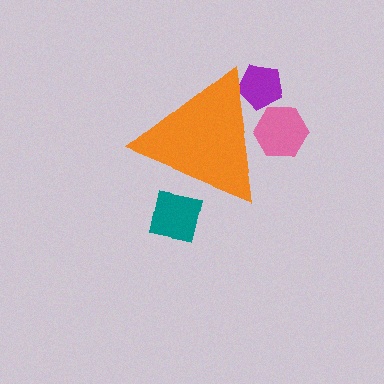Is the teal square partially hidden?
Yes, the teal square is partially hidden behind the orange triangle.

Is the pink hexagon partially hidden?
Yes, the pink hexagon is partially hidden behind the orange triangle.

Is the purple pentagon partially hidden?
Yes, the purple pentagon is partially hidden behind the orange triangle.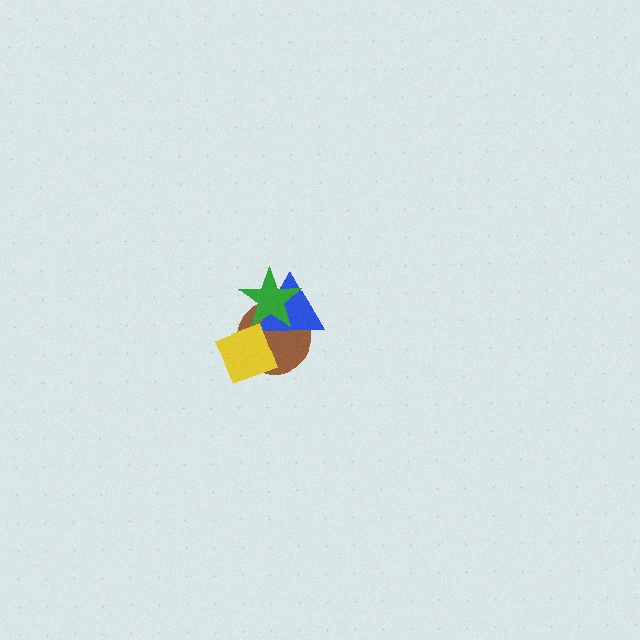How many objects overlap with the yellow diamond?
3 objects overlap with the yellow diamond.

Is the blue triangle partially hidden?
Yes, it is partially covered by another shape.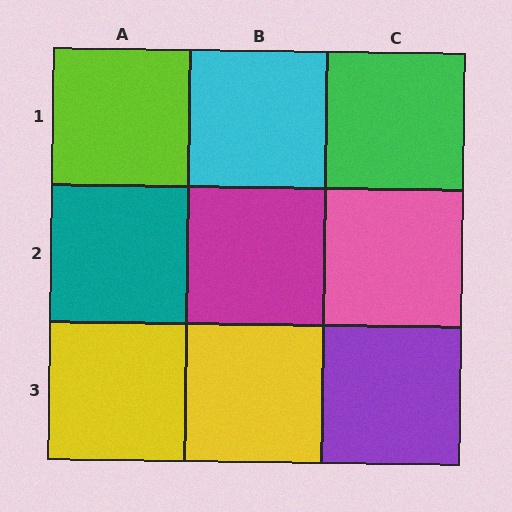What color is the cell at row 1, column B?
Cyan.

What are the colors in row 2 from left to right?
Teal, magenta, pink.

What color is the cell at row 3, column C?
Purple.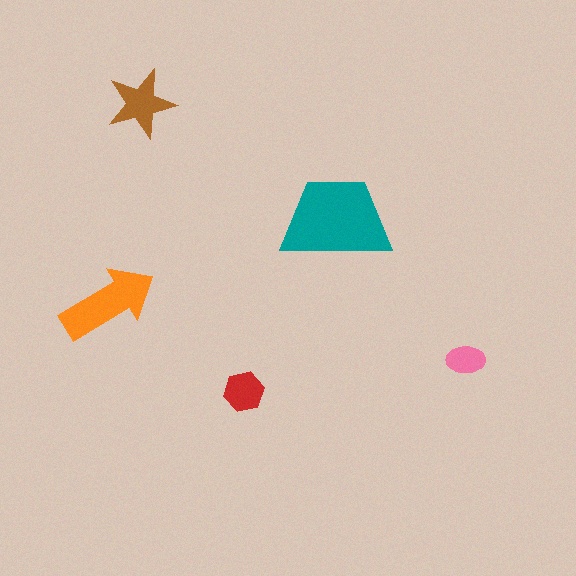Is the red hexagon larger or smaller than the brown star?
Smaller.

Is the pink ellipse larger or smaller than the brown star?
Smaller.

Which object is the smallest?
The pink ellipse.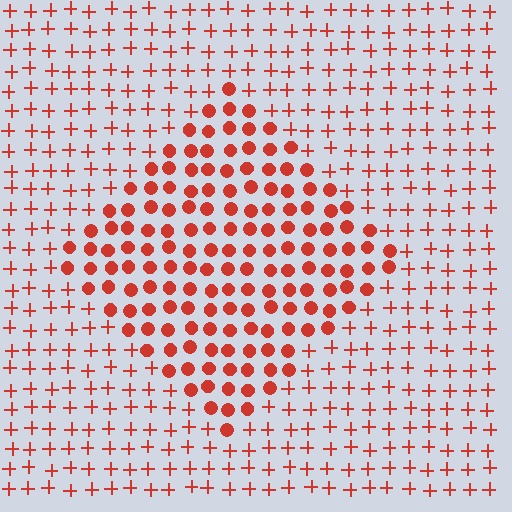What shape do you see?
I see a diamond.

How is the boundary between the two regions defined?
The boundary is defined by a change in element shape: circles inside vs. plus signs outside. All elements share the same color and spacing.